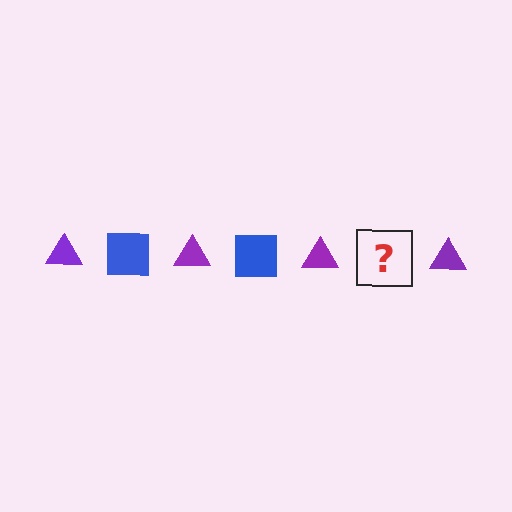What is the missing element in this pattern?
The missing element is a blue square.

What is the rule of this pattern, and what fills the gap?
The rule is that the pattern alternates between purple triangle and blue square. The gap should be filled with a blue square.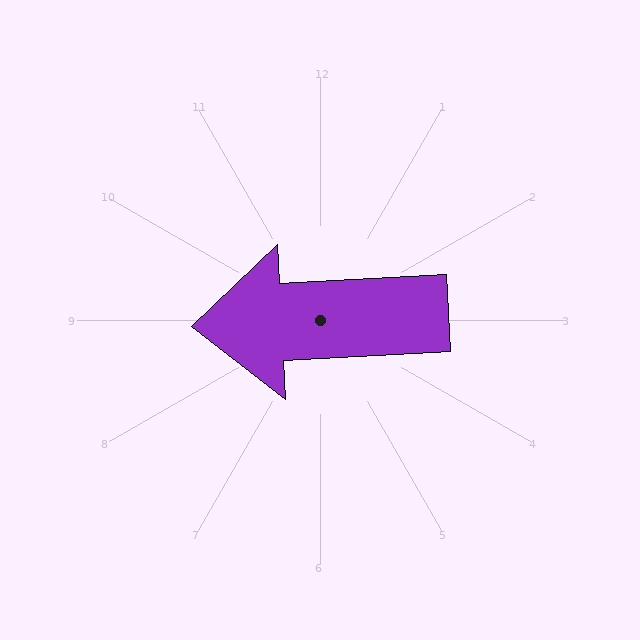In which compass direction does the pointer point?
West.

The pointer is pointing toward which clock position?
Roughly 9 o'clock.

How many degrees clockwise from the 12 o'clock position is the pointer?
Approximately 267 degrees.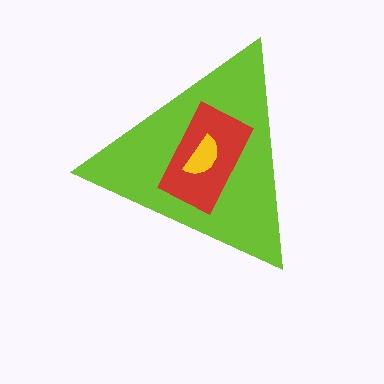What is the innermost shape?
The yellow semicircle.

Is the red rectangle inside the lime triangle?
Yes.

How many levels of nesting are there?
3.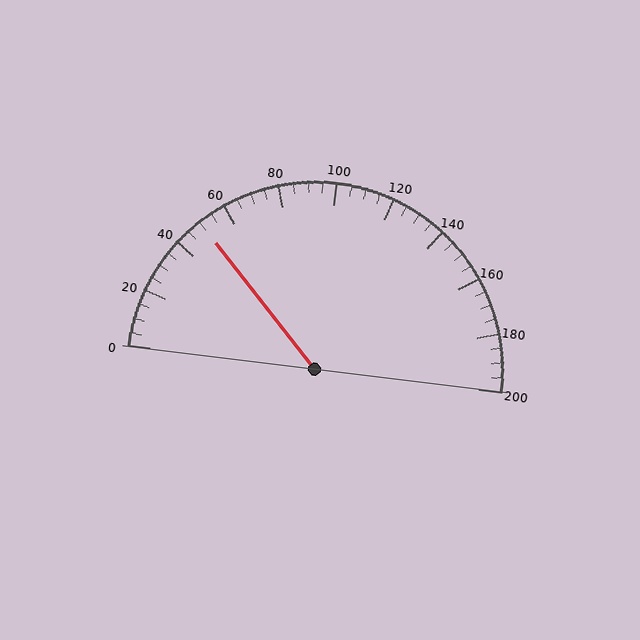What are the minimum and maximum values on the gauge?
The gauge ranges from 0 to 200.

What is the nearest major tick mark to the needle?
The nearest major tick mark is 40.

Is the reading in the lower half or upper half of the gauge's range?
The reading is in the lower half of the range (0 to 200).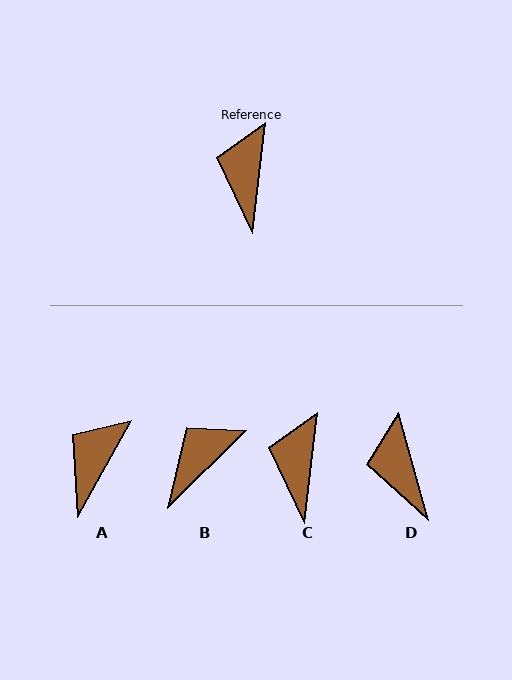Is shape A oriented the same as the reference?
No, it is off by about 23 degrees.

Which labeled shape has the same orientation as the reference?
C.